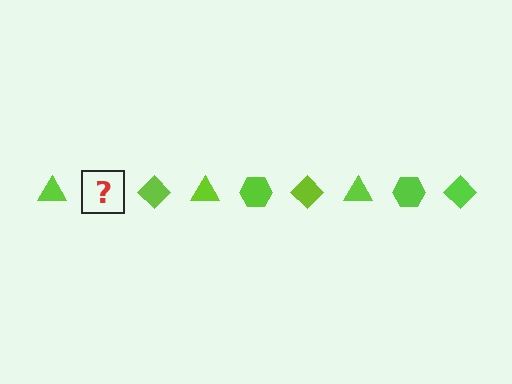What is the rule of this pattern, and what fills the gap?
The rule is that the pattern cycles through triangle, hexagon, diamond shapes in lime. The gap should be filled with a lime hexagon.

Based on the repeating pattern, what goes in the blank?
The blank should be a lime hexagon.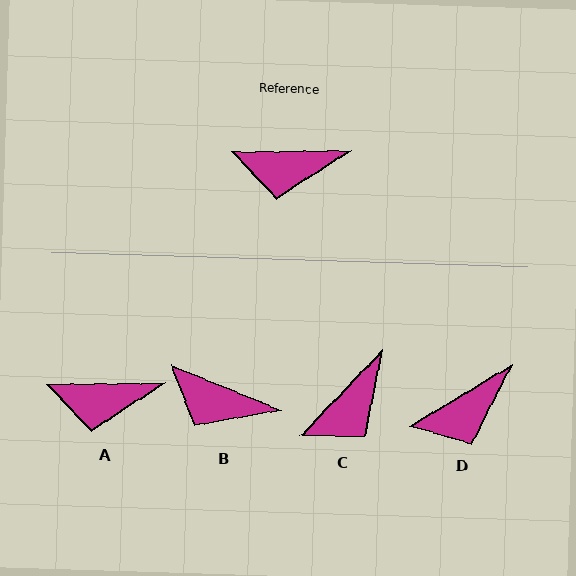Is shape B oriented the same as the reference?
No, it is off by about 23 degrees.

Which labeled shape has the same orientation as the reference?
A.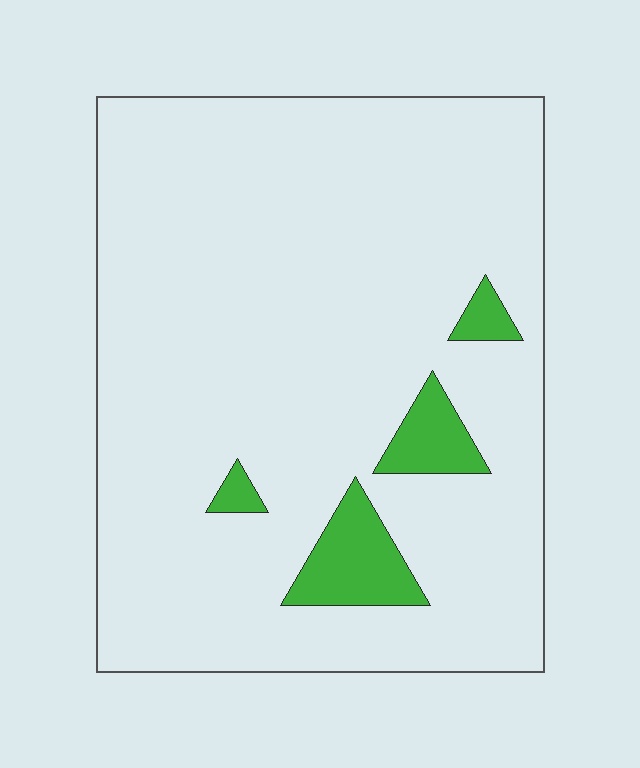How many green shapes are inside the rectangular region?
4.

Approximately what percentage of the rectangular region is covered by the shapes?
Approximately 10%.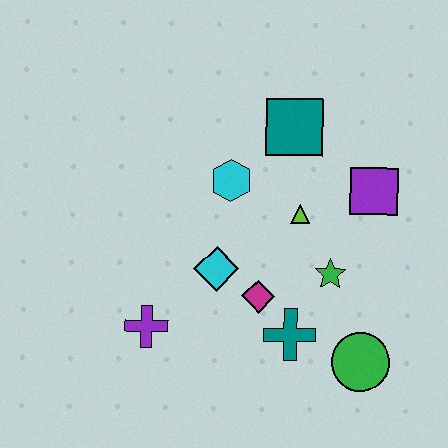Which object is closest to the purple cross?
The cyan diamond is closest to the purple cross.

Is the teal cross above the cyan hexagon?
No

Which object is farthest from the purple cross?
The purple square is farthest from the purple cross.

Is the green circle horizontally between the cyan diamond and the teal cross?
No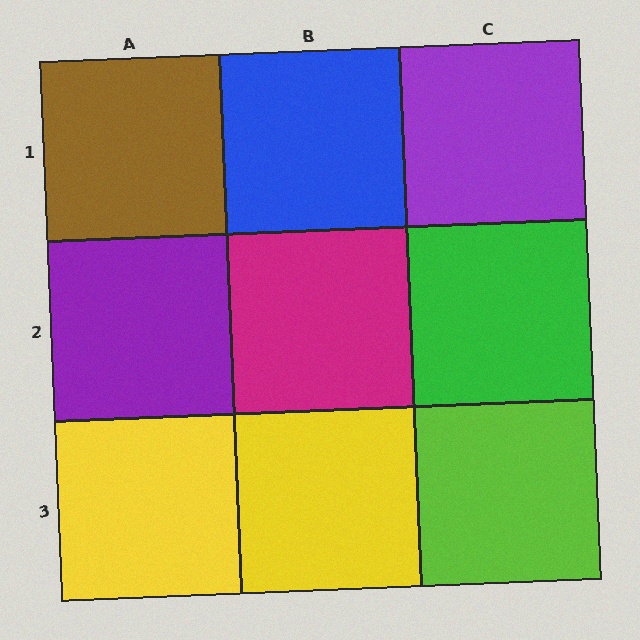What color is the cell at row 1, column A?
Brown.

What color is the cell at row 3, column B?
Yellow.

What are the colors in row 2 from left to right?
Purple, magenta, green.